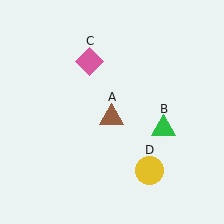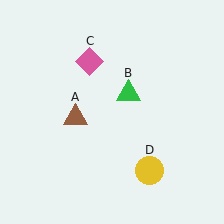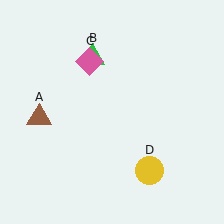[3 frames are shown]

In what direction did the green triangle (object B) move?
The green triangle (object B) moved up and to the left.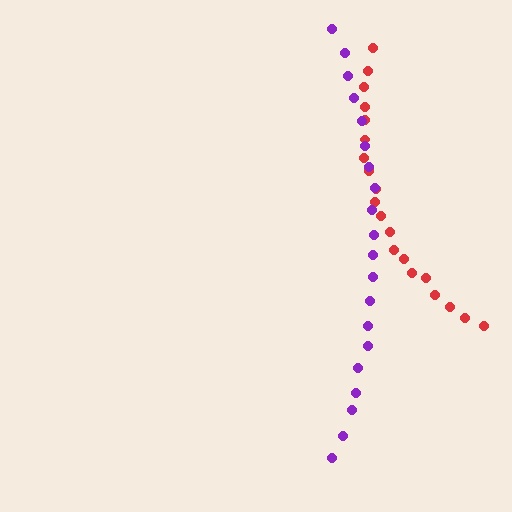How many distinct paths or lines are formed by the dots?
There are 2 distinct paths.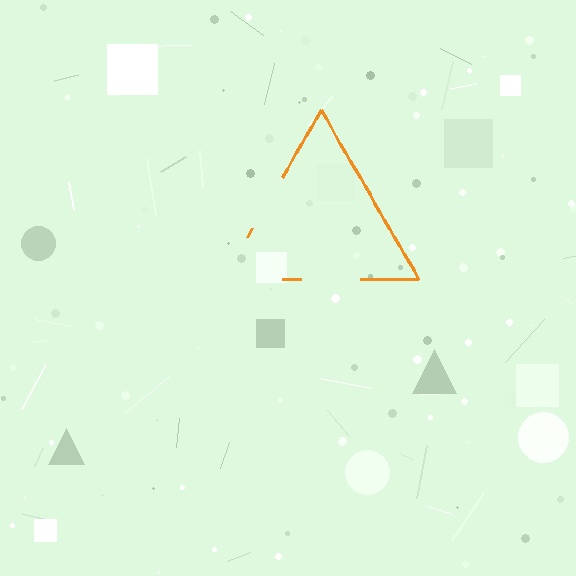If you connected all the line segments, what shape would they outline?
They would outline a triangle.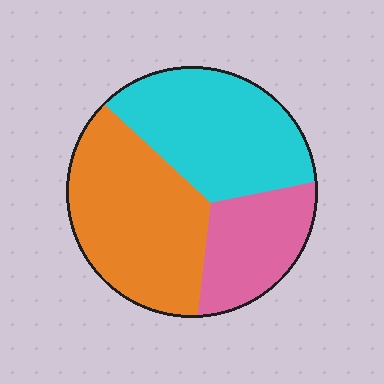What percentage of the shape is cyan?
Cyan takes up about three eighths (3/8) of the shape.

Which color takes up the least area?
Pink, at roughly 20%.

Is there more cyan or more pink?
Cyan.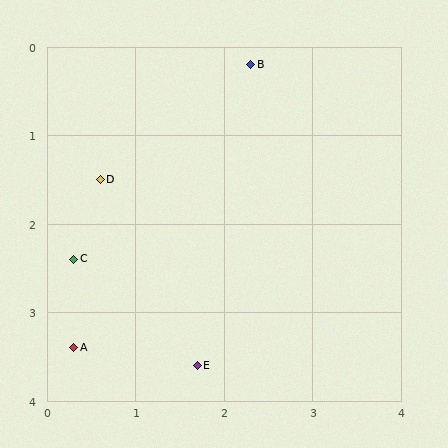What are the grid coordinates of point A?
Point A is at approximately (0.3, 3.4).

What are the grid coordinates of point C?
Point C is at approximately (0.3, 2.4).